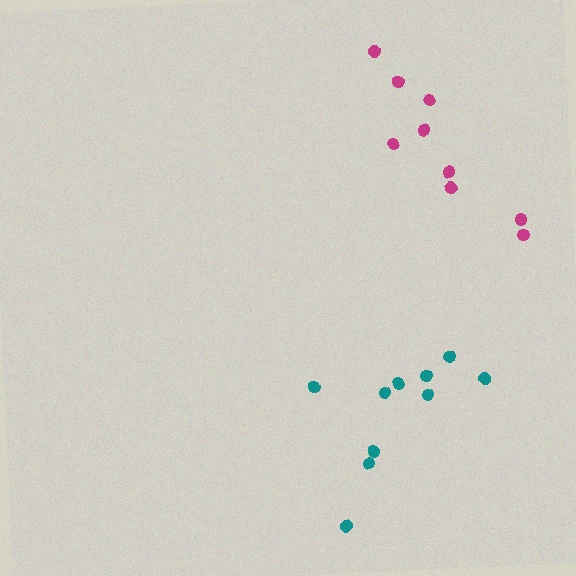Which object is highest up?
The magenta cluster is topmost.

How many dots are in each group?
Group 1: 10 dots, Group 2: 9 dots (19 total).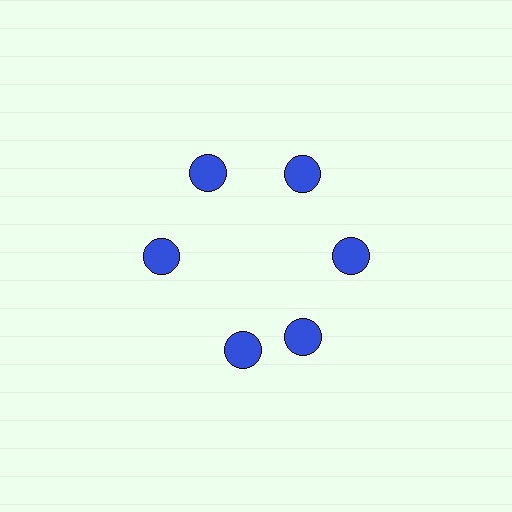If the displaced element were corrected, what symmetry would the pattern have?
It would have 6-fold rotational symmetry — the pattern would map onto itself every 60 degrees.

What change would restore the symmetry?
The symmetry would be restored by rotating it back into even spacing with its neighbors so that all 6 circles sit at equal angles and equal distance from the center.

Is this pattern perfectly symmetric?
No. The 6 blue circles are arranged in a ring, but one element near the 7 o'clock position is rotated out of alignment along the ring, breaking the 6-fold rotational symmetry.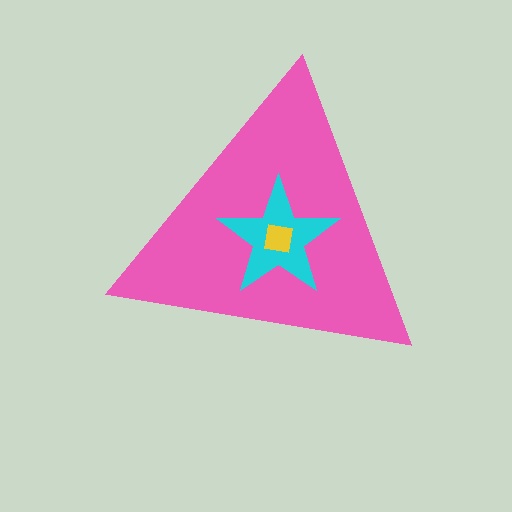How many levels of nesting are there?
3.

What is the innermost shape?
The yellow square.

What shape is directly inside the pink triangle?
The cyan star.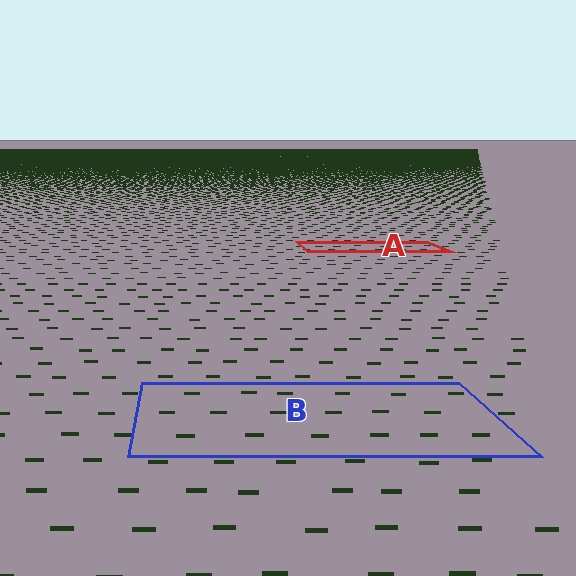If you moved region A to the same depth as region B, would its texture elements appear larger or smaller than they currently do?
They would appear larger. At a closer depth, the same texture elements are projected at a bigger on-screen size.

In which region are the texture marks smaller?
The texture marks are smaller in region A, because it is farther away.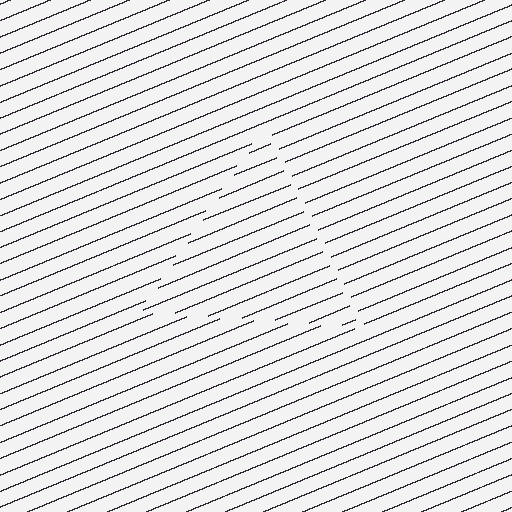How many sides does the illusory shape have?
3 sides — the line-ends trace a triangle.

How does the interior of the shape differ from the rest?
The interior of the shape contains the same grating, shifted by half a period — the contour is defined by the phase discontinuity where line-ends from the inner and outer gratings abut.